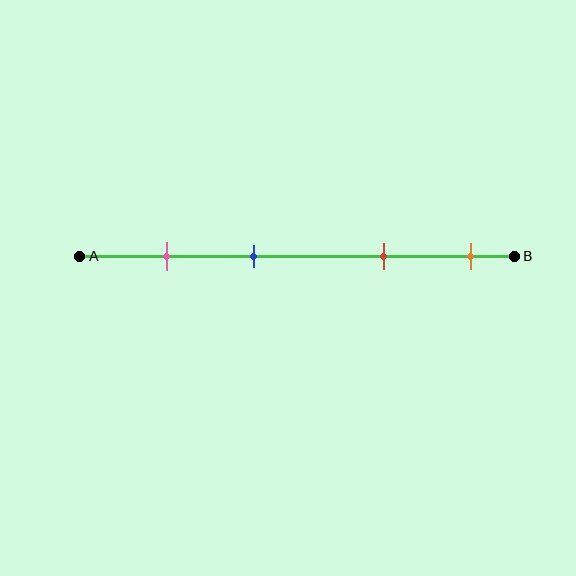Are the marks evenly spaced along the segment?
No, the marks are not evenly spaced.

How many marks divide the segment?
There are 4 marks dividing the segment.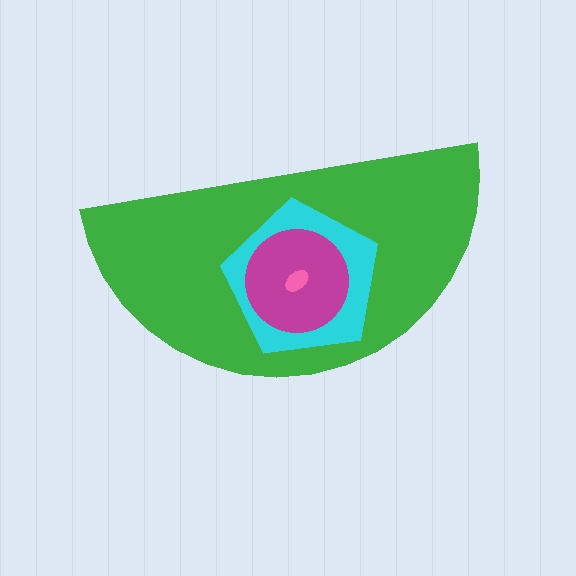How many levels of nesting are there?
4.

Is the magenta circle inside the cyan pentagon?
Yes.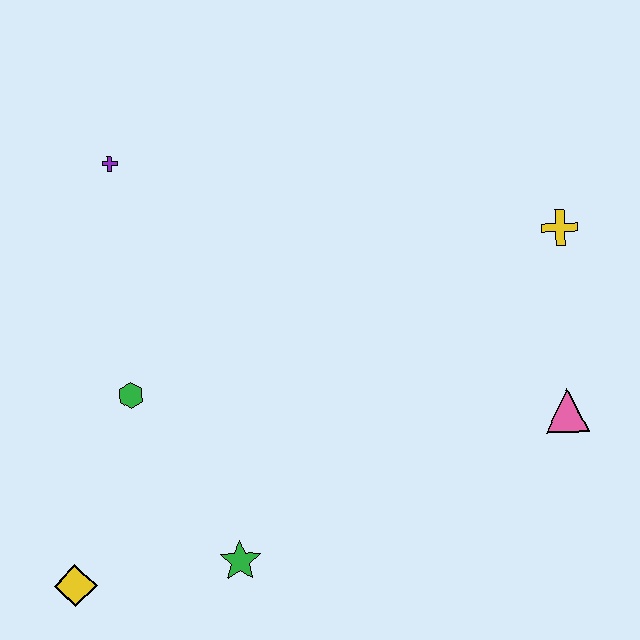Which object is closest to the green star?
The yellow diamond is closest to the green star.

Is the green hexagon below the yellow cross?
Yes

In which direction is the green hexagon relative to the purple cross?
The green hexagon is below the purple cross.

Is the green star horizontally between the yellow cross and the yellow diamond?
Yes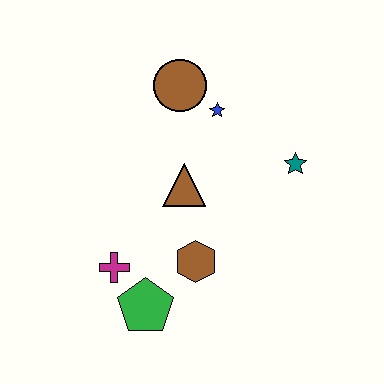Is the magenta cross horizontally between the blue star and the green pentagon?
No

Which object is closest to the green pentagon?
The magenta cross is closest to the green pentagon.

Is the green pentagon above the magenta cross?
No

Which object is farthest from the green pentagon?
The brown circle is farthest from the green pentagon.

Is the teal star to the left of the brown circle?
No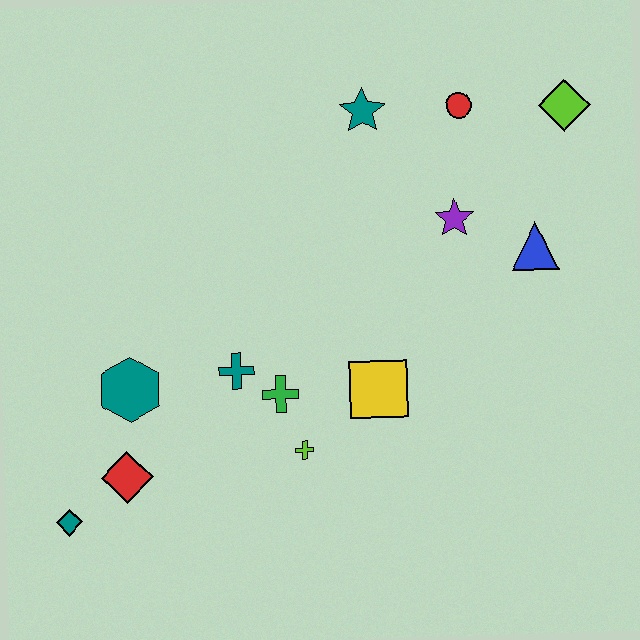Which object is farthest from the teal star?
The teal diamond is farthest from the teal star.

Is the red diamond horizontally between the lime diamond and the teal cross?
No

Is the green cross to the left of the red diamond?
No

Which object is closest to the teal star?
The red circle is closest to the teal star.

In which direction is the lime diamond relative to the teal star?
The lime diamond is to the right of the teal star.